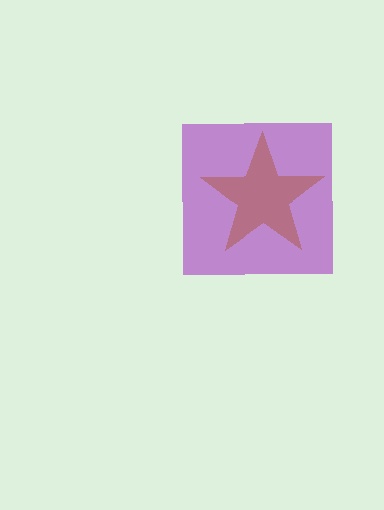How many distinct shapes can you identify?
There are 2 distinct shapes: a purple square, a brown star.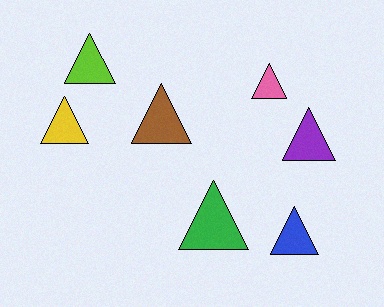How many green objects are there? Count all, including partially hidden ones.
There is 1 green object.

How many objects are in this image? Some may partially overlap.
There are 7 objects.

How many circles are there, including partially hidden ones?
There are no circles.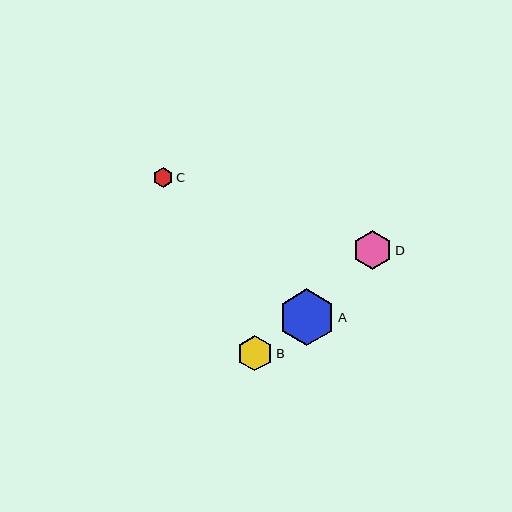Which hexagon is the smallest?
Hexagon C is the smallest with a size of approximately 20 pixels.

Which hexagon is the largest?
Hexagon A is the largest with a size of approximately 57 pixels.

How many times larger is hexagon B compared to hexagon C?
Hexagon B is approximately 1.8 times the size of hexagon C.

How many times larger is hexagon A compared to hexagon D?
Hexagon A is approximately 1.4 times the size of hexagon D.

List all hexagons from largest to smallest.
From largest to smallest: A, D, B, C.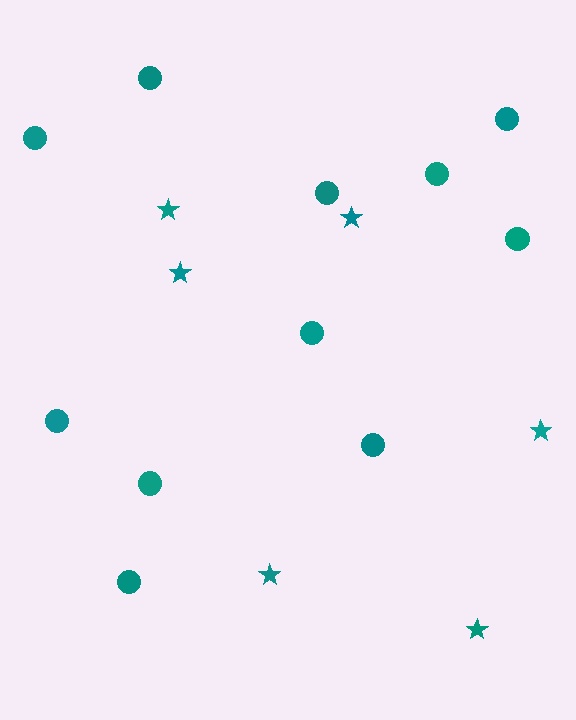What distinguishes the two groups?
There are 2 groups: one group of stars (6) and one group of circles (11).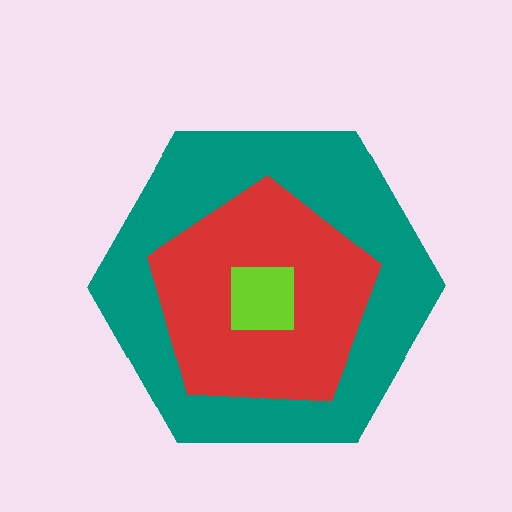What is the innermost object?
The lime square.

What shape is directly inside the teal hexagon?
The red pentagon.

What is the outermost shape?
The teal hexagon.